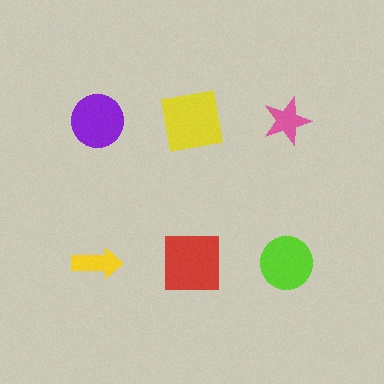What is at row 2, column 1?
A yellow arrow.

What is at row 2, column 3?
A lime circle.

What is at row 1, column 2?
A yellow square.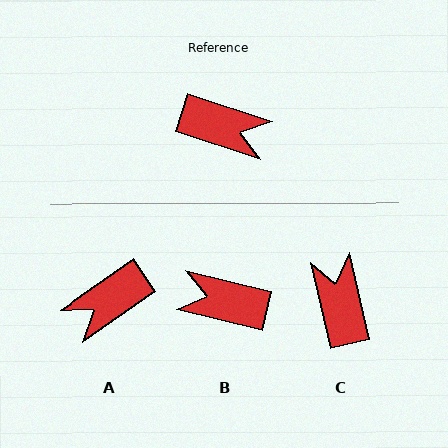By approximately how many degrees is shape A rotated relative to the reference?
Approximately 128 degrees clockwise.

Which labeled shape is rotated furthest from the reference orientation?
B, about 175 degrees away.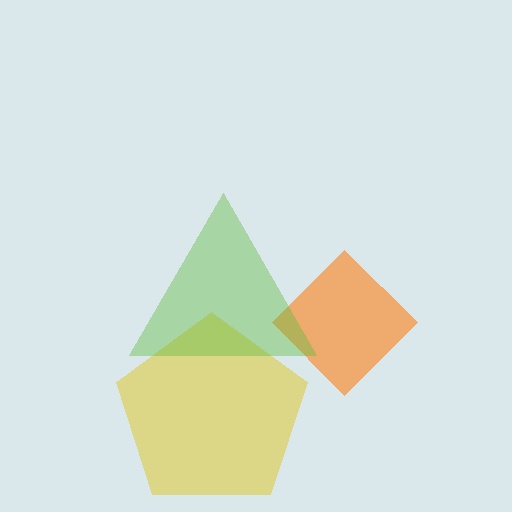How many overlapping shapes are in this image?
There are 3 overlapping shapes in the image.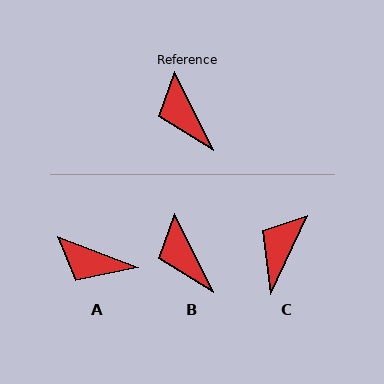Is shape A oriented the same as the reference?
No, it is off by about 43 degrees.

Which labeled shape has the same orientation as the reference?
B.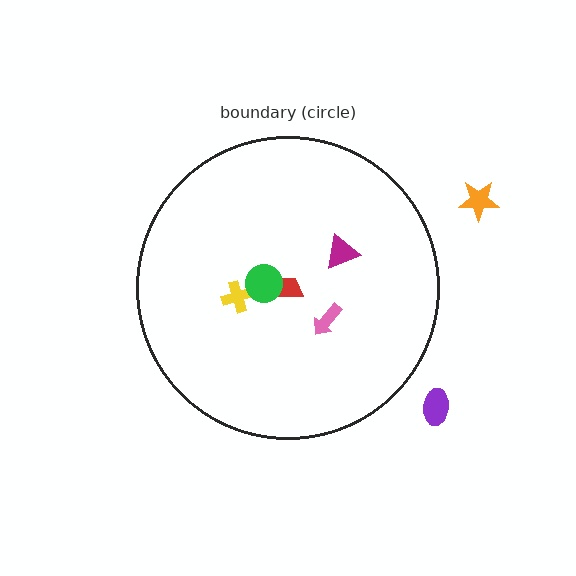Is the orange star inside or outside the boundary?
Outside.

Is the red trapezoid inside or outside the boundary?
Inside.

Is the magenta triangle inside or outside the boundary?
Inside.